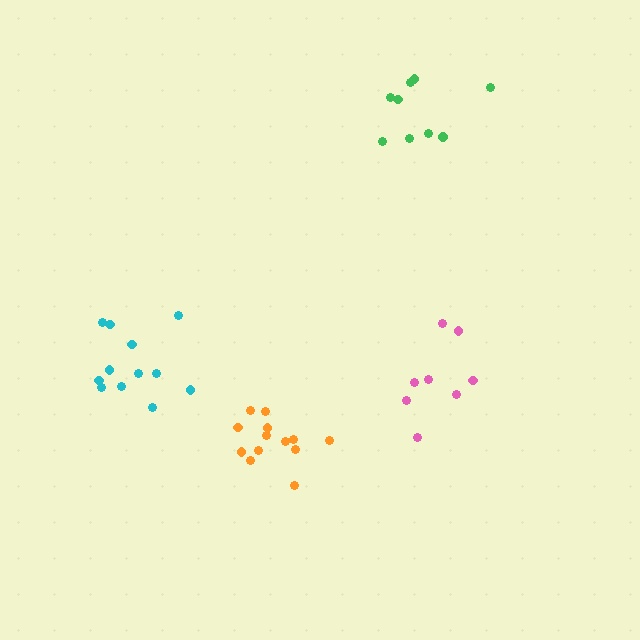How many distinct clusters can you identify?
There are 4 distinct clusters.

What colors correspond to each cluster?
The clusters are colored: pink, orange, green, cyan.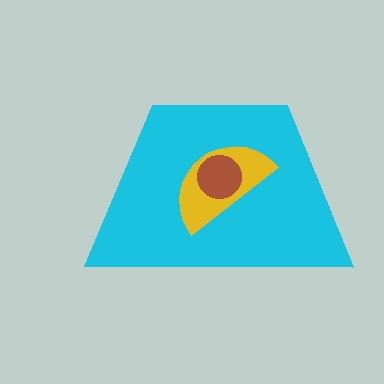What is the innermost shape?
The brown circle.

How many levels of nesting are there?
3.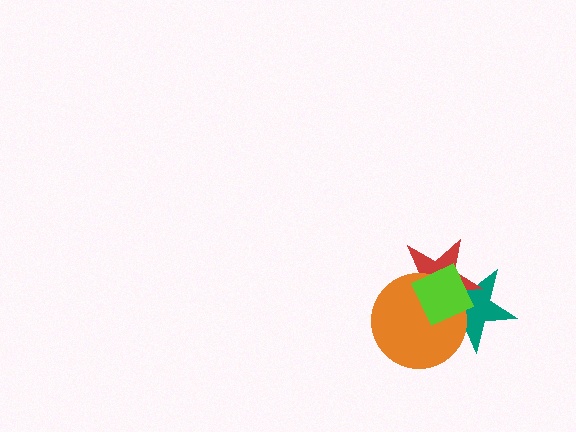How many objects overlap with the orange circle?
3 objects overlap with the orange circle.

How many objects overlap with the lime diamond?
3 objects overlap with the lime diamond.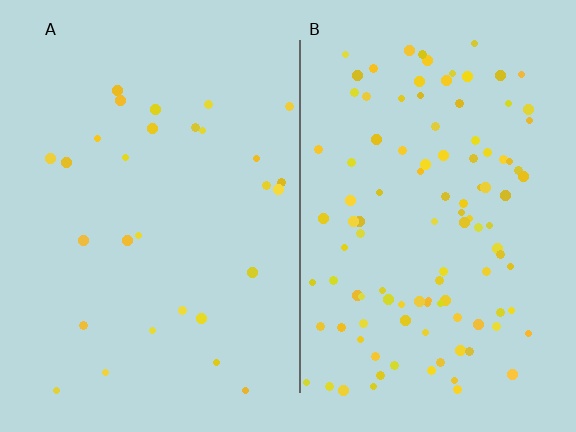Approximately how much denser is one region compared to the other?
Approximately 3.8× — region B over region A.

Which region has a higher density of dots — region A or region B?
B (the right).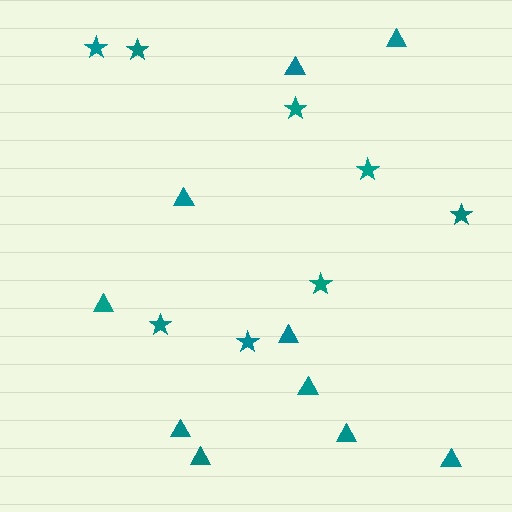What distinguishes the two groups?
There are 2 groups: one group of stars (8) and one group of triangles (10).